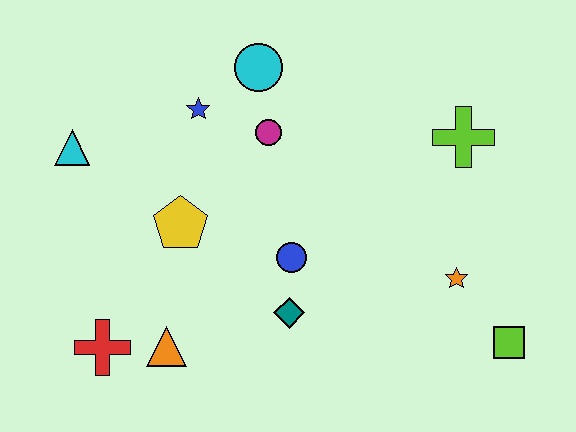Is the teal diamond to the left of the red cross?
No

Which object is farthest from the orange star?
The cyan triangle is farthest from the orange star.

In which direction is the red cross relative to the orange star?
The red cross is to the left of the orange star.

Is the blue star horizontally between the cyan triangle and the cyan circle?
Yes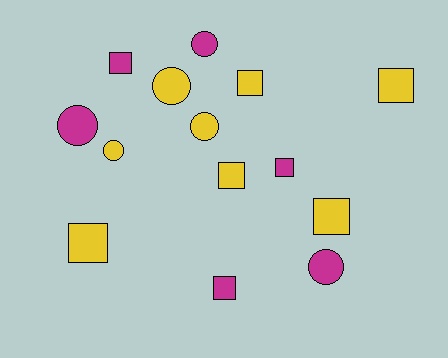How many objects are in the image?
There are 14 objects.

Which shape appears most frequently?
Square, with 8 objects.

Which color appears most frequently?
Yellow, with 8 objects.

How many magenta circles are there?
There are 3 magenta circles.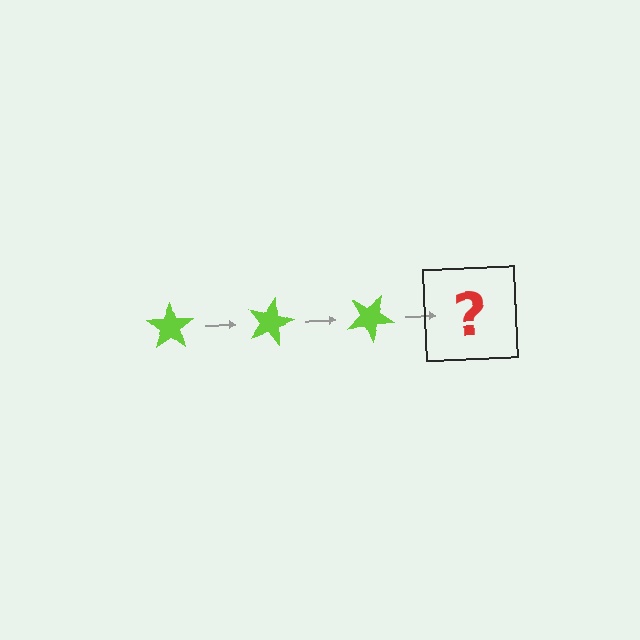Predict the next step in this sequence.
The next step is a lime star rotated 45 degrees.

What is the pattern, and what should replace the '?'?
The pattern is that the star rotates 15 degrees each step. The '?' should be a lime star rotated 45 degrees.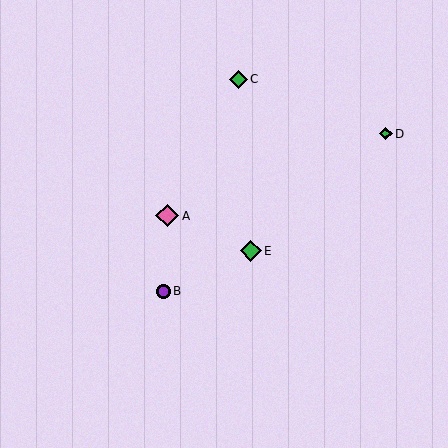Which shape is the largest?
The pink diamond (labeled A) is the largest.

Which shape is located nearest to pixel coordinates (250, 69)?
The green diamond (labeled C) at (238, 79) is nearest to that location.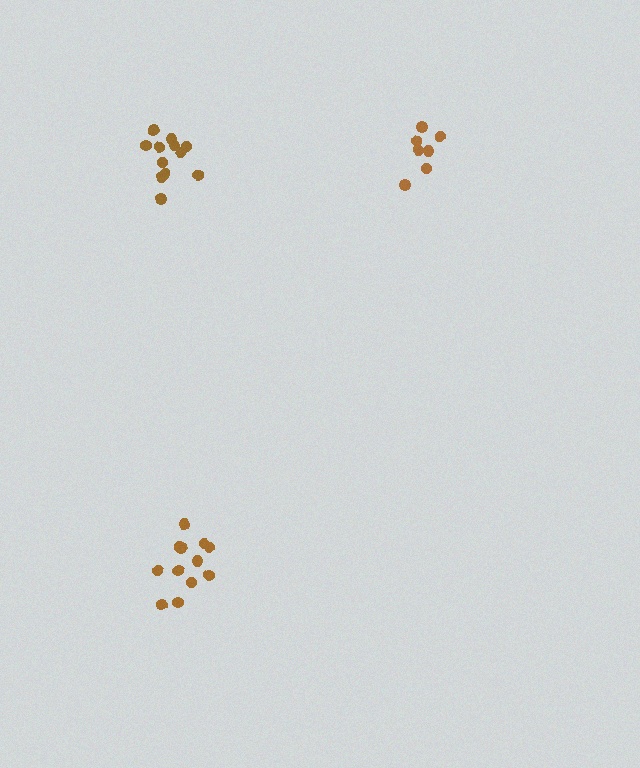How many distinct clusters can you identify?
There are 3 distinct clusters.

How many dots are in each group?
Group 1: 12 dots, Group 2: 7 dots, Group 3: 12 dots (31 total).